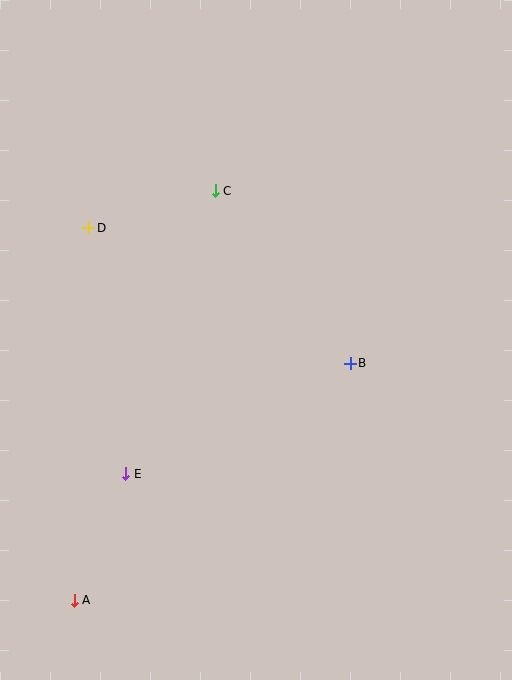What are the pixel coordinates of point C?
Point C is at (215, 191).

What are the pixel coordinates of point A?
Point A is at (74, 600).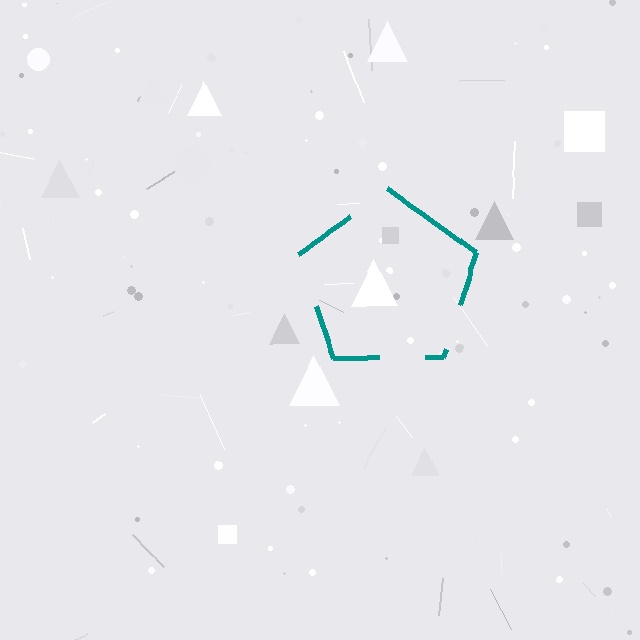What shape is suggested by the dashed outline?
The dashed outline suggests a pentagon.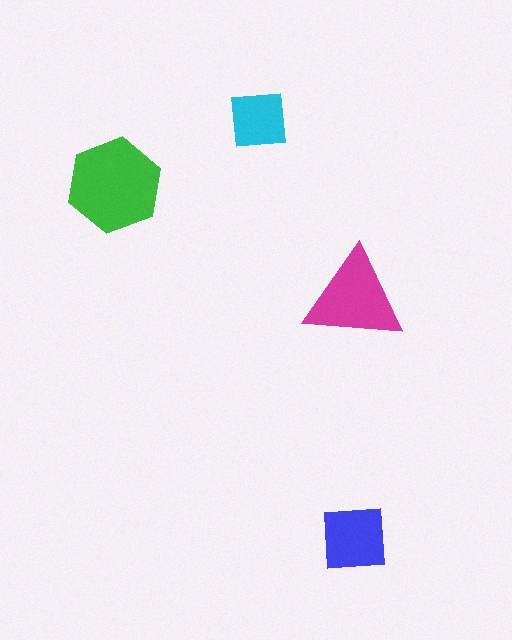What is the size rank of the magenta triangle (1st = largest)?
2nd.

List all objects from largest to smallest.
The green hexagon, the magenta triangle, the blue square, the cyan square.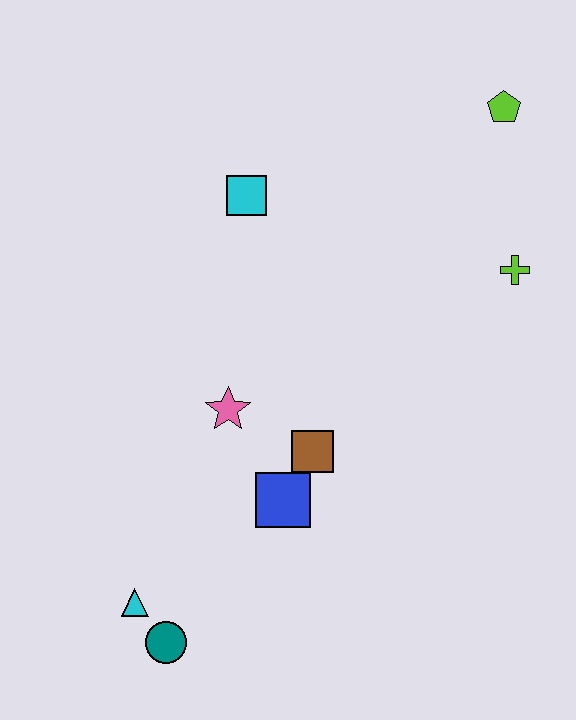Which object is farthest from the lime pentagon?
The teal circle is farthest from the lime pentagon.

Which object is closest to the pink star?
The brown square is closest to the pink star.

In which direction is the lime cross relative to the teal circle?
The lime cross is above the teal circle.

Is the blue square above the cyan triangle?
Yes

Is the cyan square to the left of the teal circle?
No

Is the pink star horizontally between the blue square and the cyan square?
No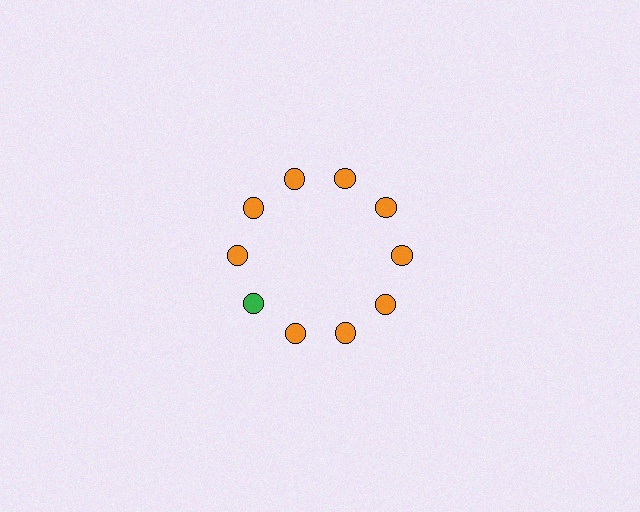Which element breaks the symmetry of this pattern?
The green circle at roughly the 8 o'clock position breaks the symmetry. All other shapes are orange circles.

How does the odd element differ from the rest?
It has a different color: green instead of orange.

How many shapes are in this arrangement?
There are 10 shapes arranged in a ring pattern.